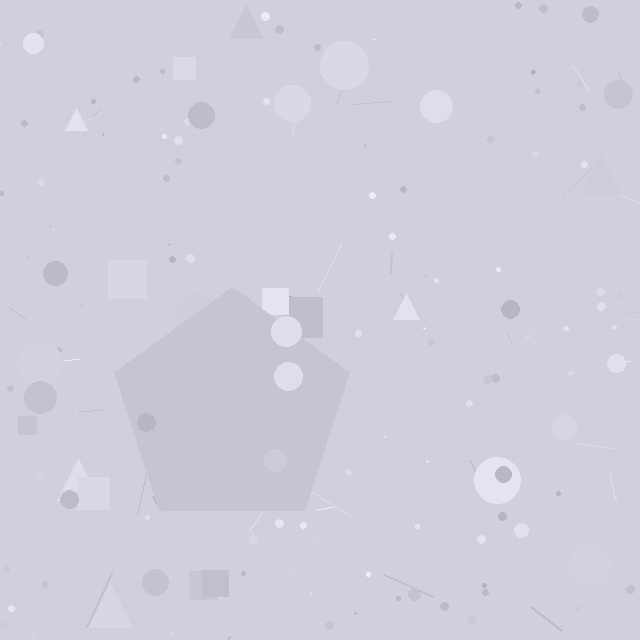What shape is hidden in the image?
A pentagon is hidden in the image.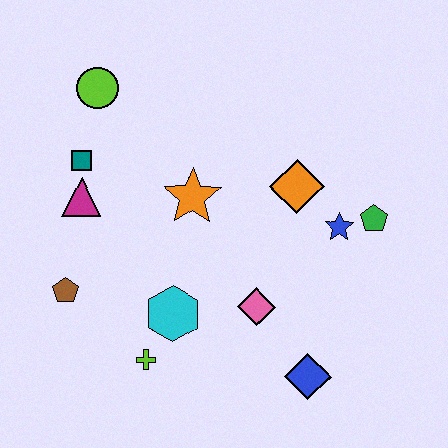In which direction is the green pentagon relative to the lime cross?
The green pentagon is to the right of the lime cross.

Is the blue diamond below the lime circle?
Yes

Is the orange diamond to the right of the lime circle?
Yes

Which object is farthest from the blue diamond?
The lime circle is farthest from the blue diamond.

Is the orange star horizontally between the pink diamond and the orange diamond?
No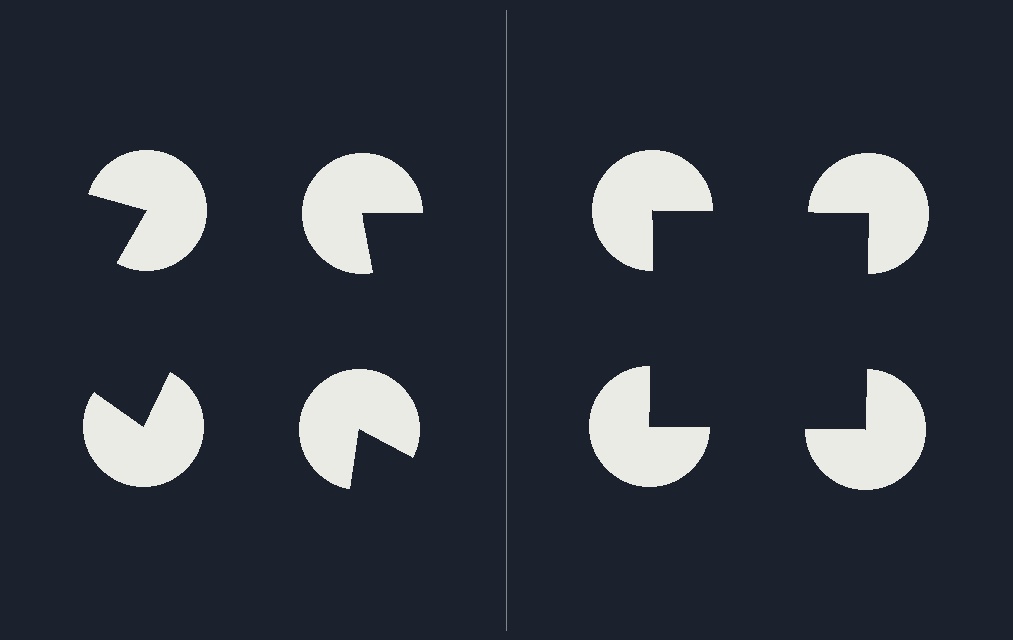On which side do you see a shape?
An illusory square appears on the right side. On the left side the wedge cuts are rotated, so no coherent shape forms.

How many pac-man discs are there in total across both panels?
8 — 4 on each side.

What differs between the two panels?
The pac-man discs are positioned identically on both sides; only the wedge orientations differ. On the right they align to a square; on the left they are misaligned.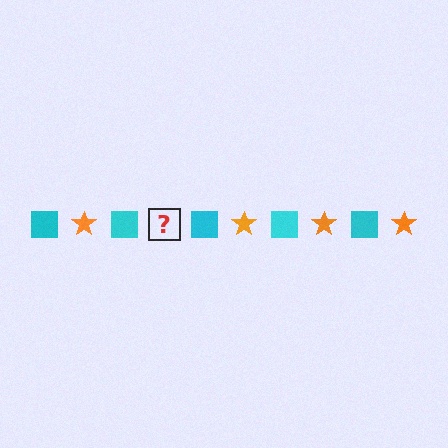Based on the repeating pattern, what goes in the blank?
The blank should be an orange star.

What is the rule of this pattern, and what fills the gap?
The rule is that the pattern alternates between cyan square and orange star. The gap should be filled with an orange star.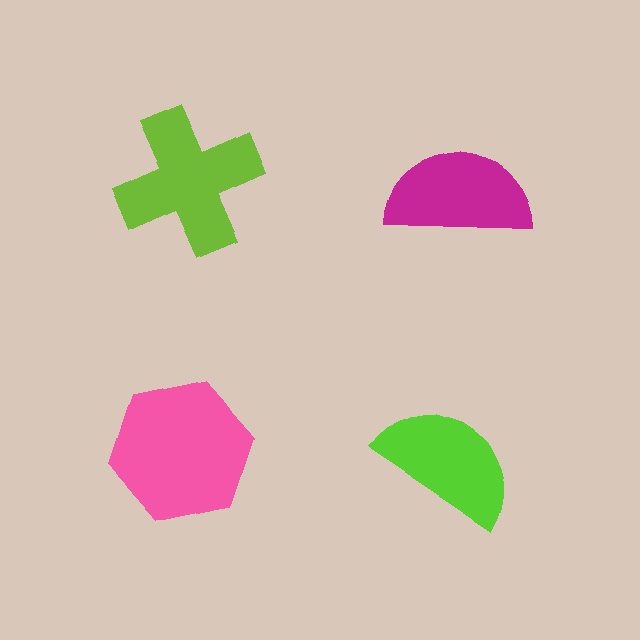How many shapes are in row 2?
2 shapes.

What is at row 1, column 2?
A magenta semicircle.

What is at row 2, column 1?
A pink hexagon.